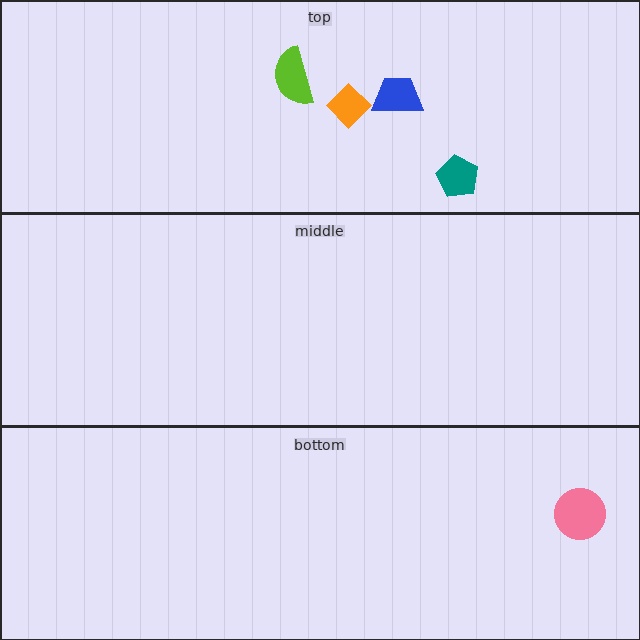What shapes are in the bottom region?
The pink circle.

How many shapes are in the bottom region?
1.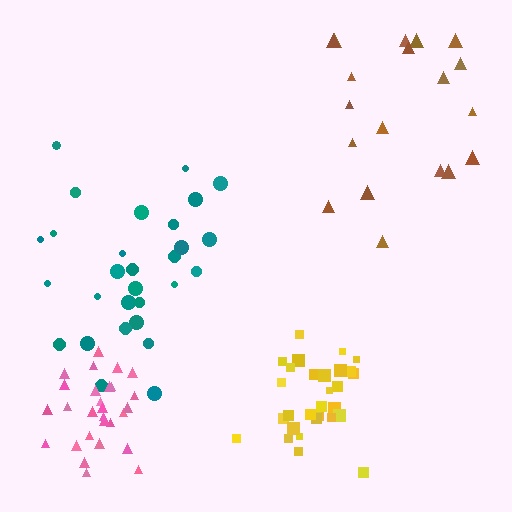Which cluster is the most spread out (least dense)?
Brown.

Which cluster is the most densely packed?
Yellow.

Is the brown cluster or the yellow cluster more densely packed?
Yellow.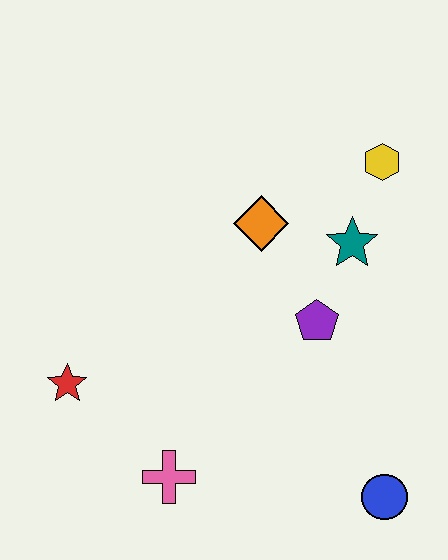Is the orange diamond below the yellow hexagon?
Yes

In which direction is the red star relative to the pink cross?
The red star is to the left of the pink cross.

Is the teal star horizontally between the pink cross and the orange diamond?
No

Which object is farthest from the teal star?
The red star is farthest from the teal star.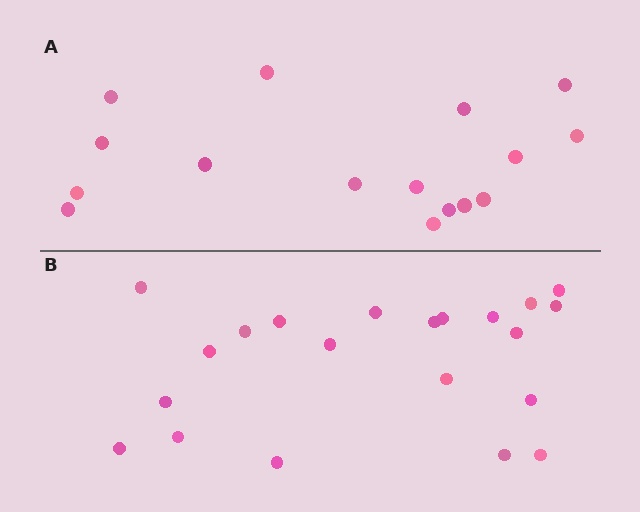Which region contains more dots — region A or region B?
Region B (the bottom region) has more dots.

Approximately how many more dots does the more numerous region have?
Region B has about 5 more dots than region A.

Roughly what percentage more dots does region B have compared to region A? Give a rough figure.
About 30% more.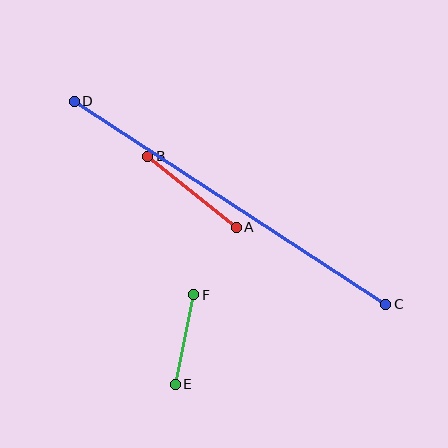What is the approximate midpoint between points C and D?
The midpoint is at approximately (230, 203) pixels.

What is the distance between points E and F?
The distance is approximately 91 pixels.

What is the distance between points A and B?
The distance is approximately 114 pixels.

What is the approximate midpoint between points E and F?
The midpoint is at approximately (184, 340) pixels.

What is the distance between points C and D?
The distance is approximately 372 pixels.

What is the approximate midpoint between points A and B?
The midpoint is at approximately (192, 192) pixels.